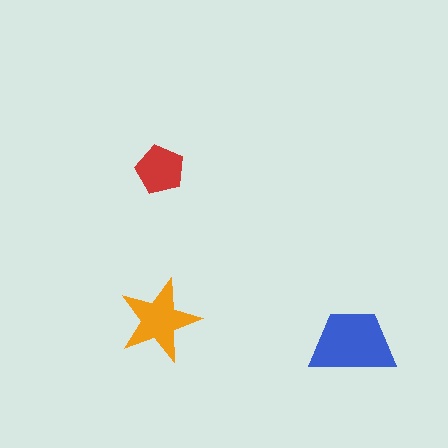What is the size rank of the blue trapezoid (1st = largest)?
1st.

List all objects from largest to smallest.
The blue trapezoid, the orange star, the red pentagon.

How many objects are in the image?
There are 3 objects in the image.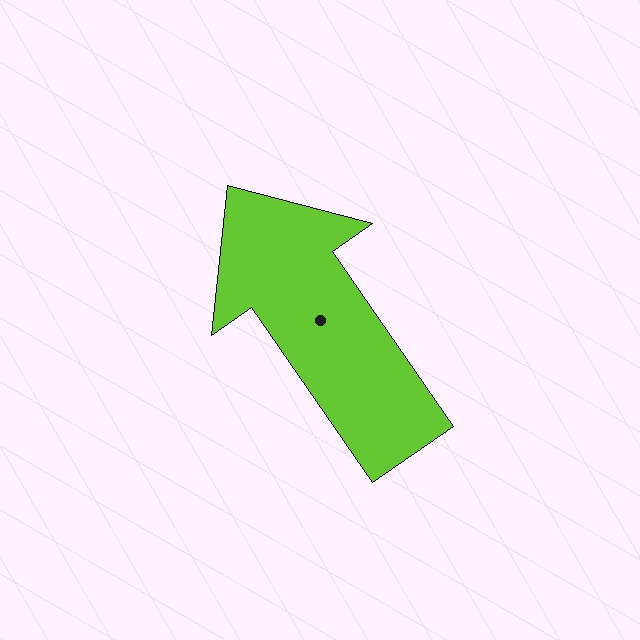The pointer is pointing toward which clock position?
Roughly 11 o'clock.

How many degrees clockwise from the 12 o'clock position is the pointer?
Approximately 325 degrees.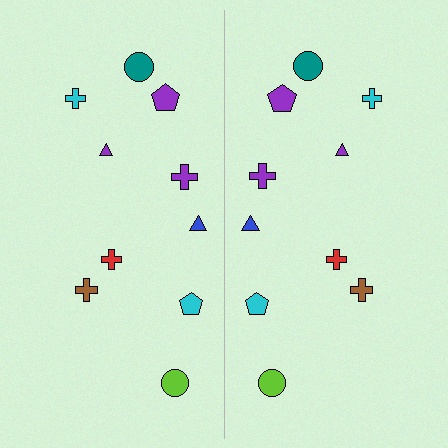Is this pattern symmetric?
Yes, this pattern has bilateral (reflection) symmetry.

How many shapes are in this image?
There are 20 shapes in this image.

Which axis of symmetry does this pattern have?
The pattern has a vertical axis of symmetry running through the center of the image.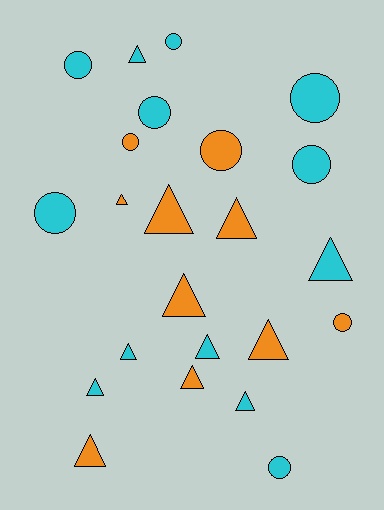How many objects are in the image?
There are 23 objects.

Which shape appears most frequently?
Triangle, with 13 objects.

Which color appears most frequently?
Cyan, with 13 objects.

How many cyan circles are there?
There are 7 cyan circles.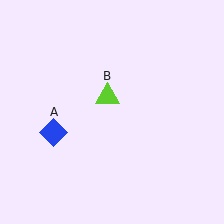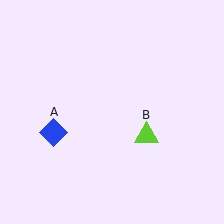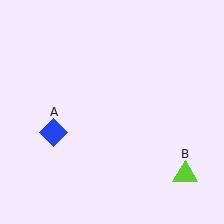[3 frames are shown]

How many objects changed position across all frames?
1 object changed position: lime triangle (object B).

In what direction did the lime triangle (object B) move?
The lime triangle (object B) moved down and to the right.